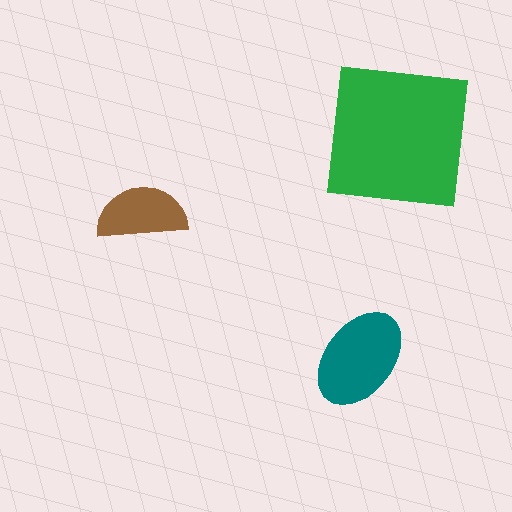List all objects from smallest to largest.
The brown semicircle, the teal ellipse, the green square.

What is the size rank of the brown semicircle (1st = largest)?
3rd.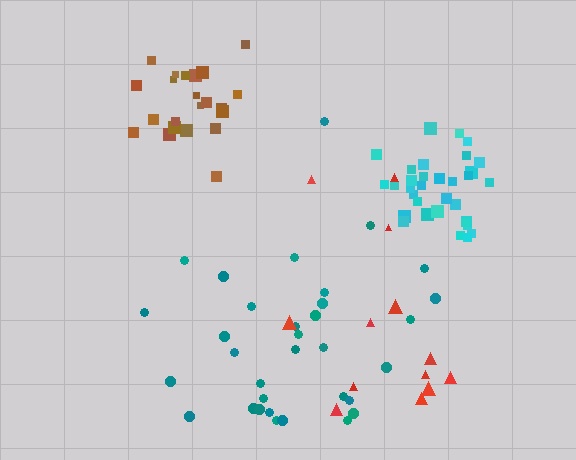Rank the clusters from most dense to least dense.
cyan, brown, teal, red.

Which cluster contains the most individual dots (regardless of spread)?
Cyan (33).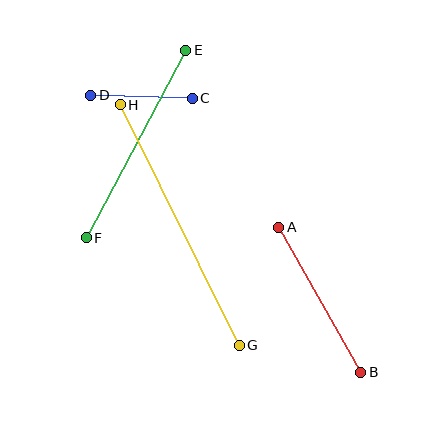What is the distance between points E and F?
The distance is approximately 212 pixels.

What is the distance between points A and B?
The distance is approximately 166 pixels.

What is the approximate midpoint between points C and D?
The midpoint is at approximately (142, 97) pixels.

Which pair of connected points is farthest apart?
Points G and H are farthest apart.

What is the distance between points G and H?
The distance is approximately 268 pixels.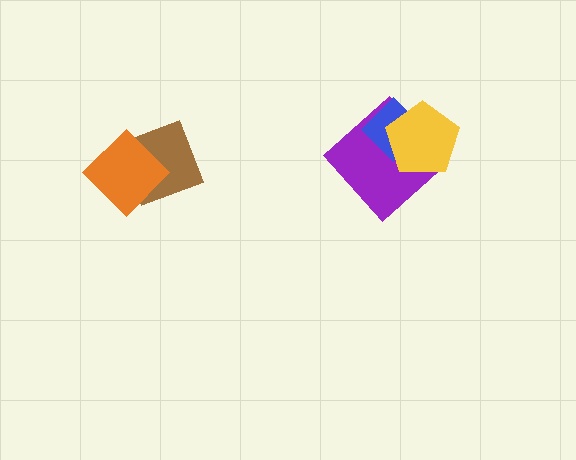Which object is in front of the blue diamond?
The yellow pentagon is in front of the blue diamond.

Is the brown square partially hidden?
Yes, it is partially covered by another shape.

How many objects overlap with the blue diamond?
2 objects overlap with the blue diamond.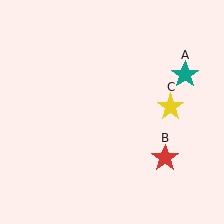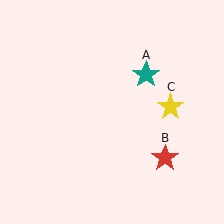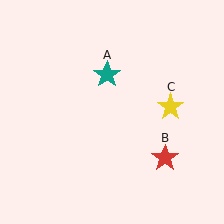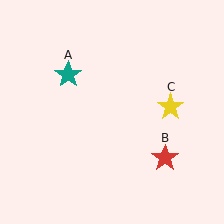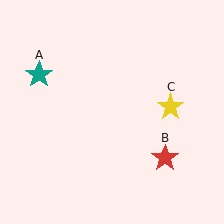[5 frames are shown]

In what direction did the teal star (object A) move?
The teal star (object A) moved left.